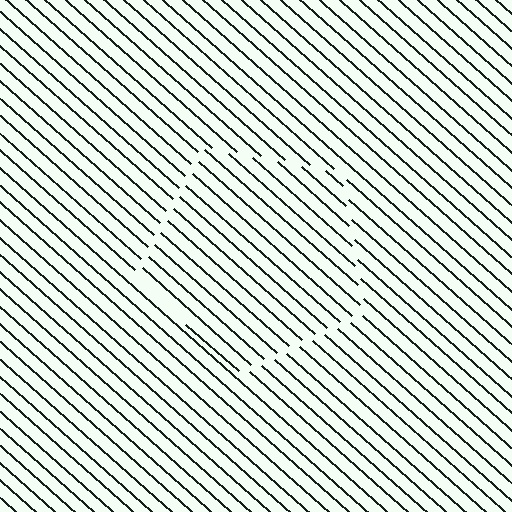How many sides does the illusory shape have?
5 sides — the line-ends trace a pentagon.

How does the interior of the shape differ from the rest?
The interior of the shape contains the same grating, shifted by half a period — the contour is defined by the phase discontinuity where line-ends from the inner and outer gratings abut.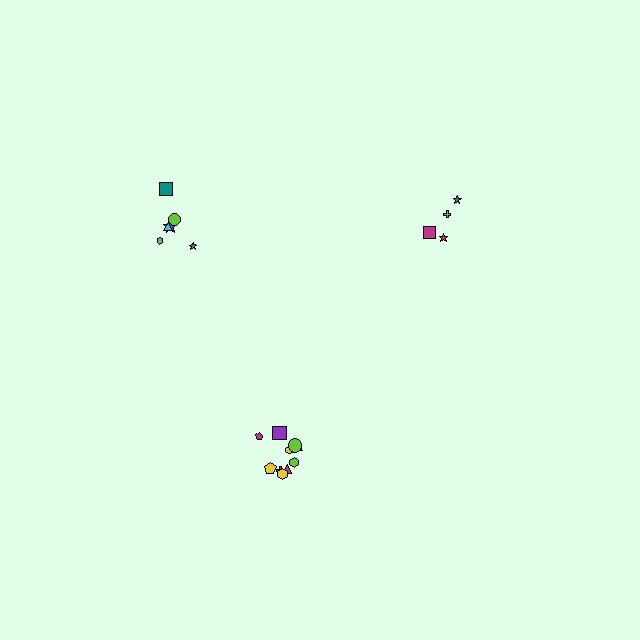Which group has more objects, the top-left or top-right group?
The top-left group.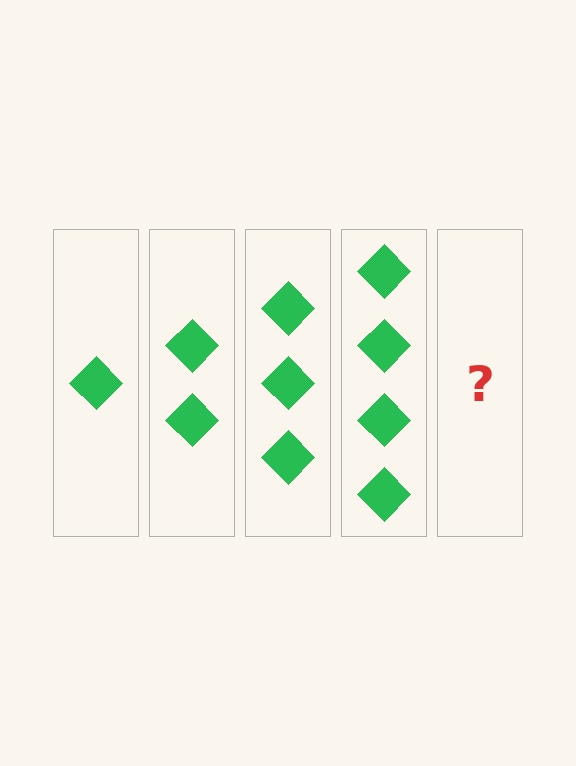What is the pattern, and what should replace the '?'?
The pattern is that each step adds one more diamond. The '?' should be 5 diamonds.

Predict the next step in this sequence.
The next step is 5 diamonds.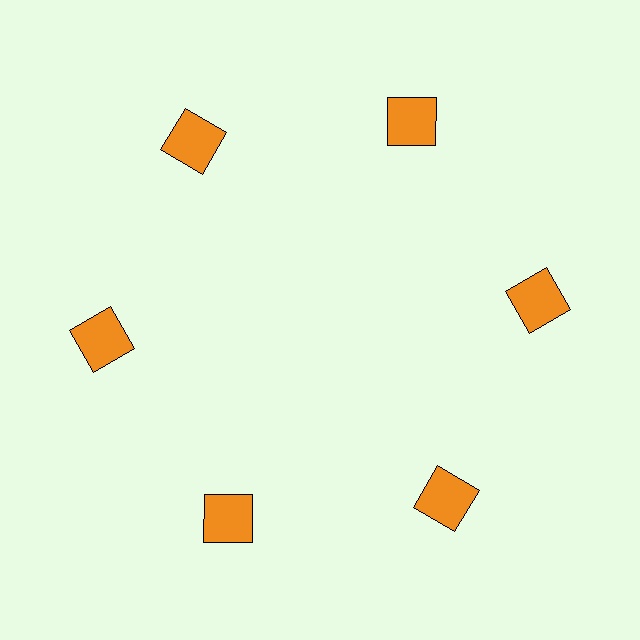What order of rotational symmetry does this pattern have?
This pattern has 6-fold rotational symmetry.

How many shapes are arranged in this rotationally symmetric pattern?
There are 6 shapes, arranged in 6 groups of 1.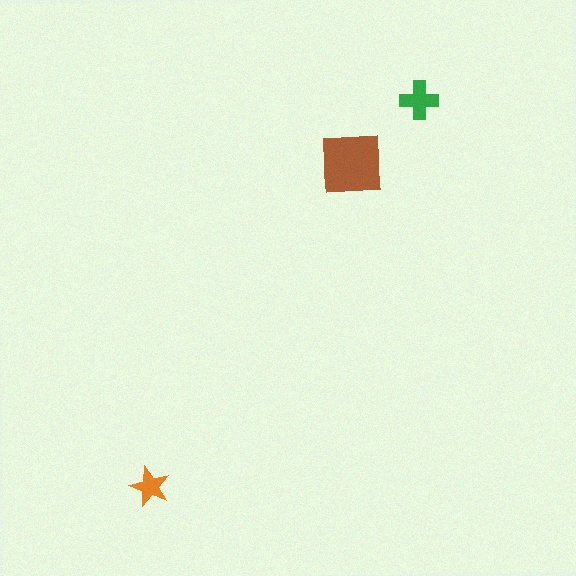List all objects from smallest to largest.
The orange star, the green cross, the brown square.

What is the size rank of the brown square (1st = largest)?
1st.